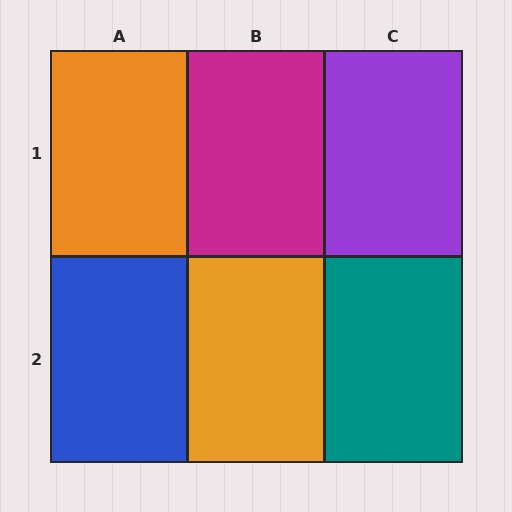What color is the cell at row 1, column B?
Magenta.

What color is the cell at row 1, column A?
Orange.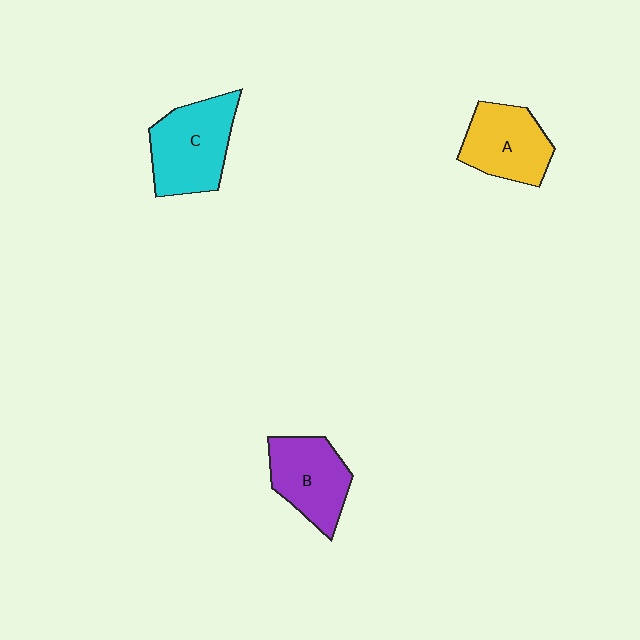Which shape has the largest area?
Shape C (cyan).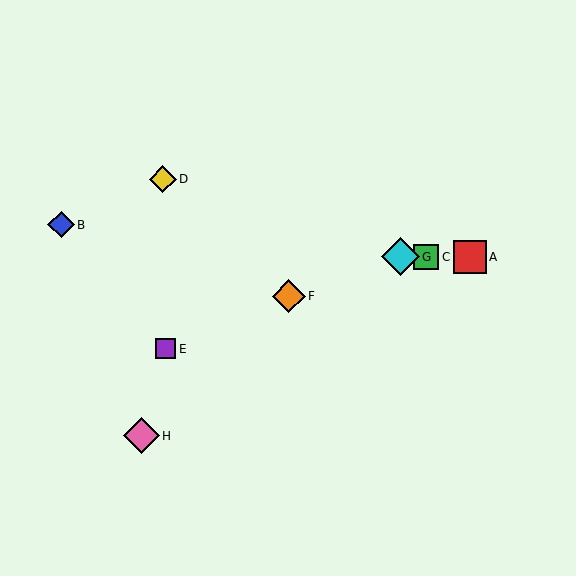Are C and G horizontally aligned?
Yes, both are at y≈257.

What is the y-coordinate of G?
Object G is at y≈257.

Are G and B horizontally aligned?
No, G is at y≈257 and B is at y≈225.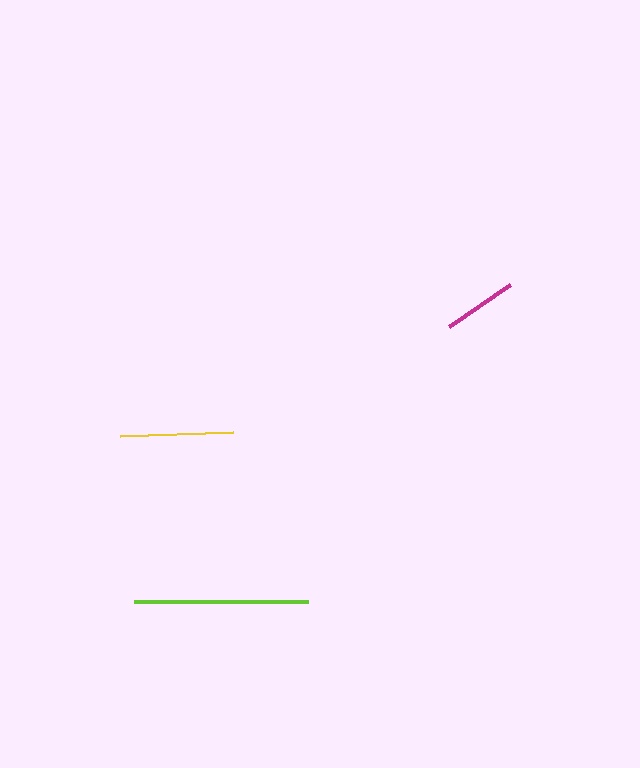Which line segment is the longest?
The lime line is the longest at approximately 175 pixels.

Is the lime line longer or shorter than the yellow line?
The lime line is longer than the yellow line.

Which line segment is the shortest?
The magenta line is the shortest at approximately 74 pixels.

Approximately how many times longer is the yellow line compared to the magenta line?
The yellow line is approximately 1.5 times the length of the magenta line.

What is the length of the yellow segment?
The yellow segment is approximately 113 pixels long.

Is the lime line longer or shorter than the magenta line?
The lime line is longer than the magenta line.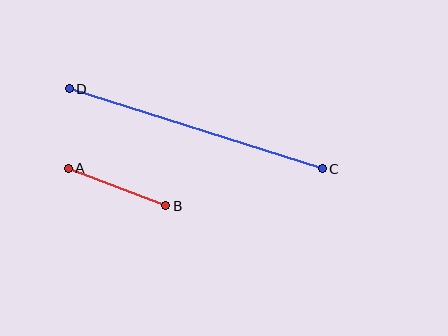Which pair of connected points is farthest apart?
Points C and D are farthest apart.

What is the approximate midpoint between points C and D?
The midpoint is at approximately (196, 129) pixels.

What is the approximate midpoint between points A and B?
The midpoint is at approximately (117, 187) pixels.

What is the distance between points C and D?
The distance is approximately 265 pixels.